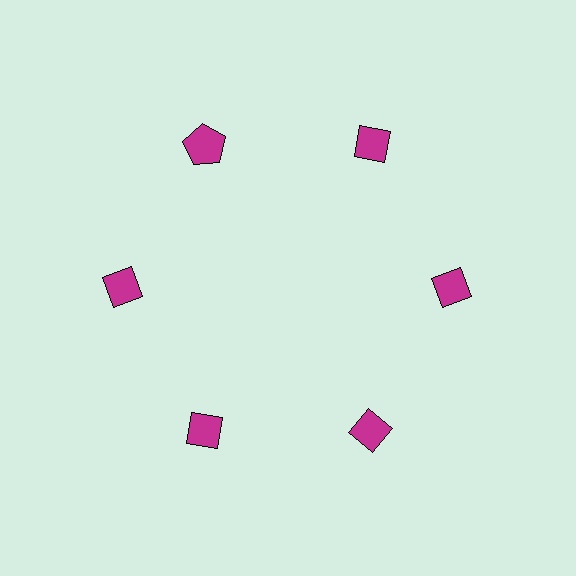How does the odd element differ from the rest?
It has a different shape: pentagon instead of diamond.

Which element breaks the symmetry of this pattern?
The magenta pentagon at roughly the 11 o'clock position breaks the symmetry. All other shapes are magenta diamonds.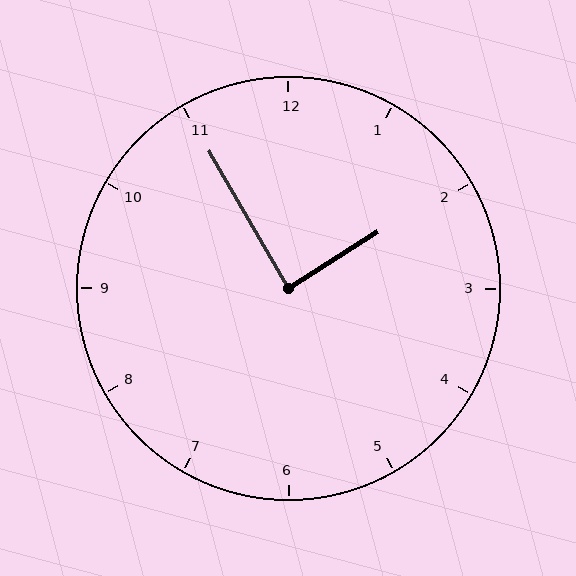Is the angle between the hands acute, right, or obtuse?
It is right.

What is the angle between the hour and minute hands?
Approximately 88 degrees.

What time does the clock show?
1:55.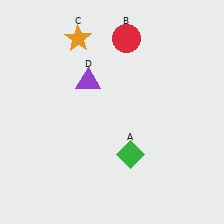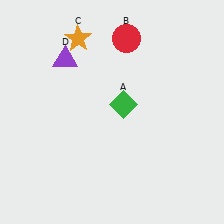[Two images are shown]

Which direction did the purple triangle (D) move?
The purple triangle (D) moved left.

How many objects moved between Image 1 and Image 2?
2 objects moved between the two images.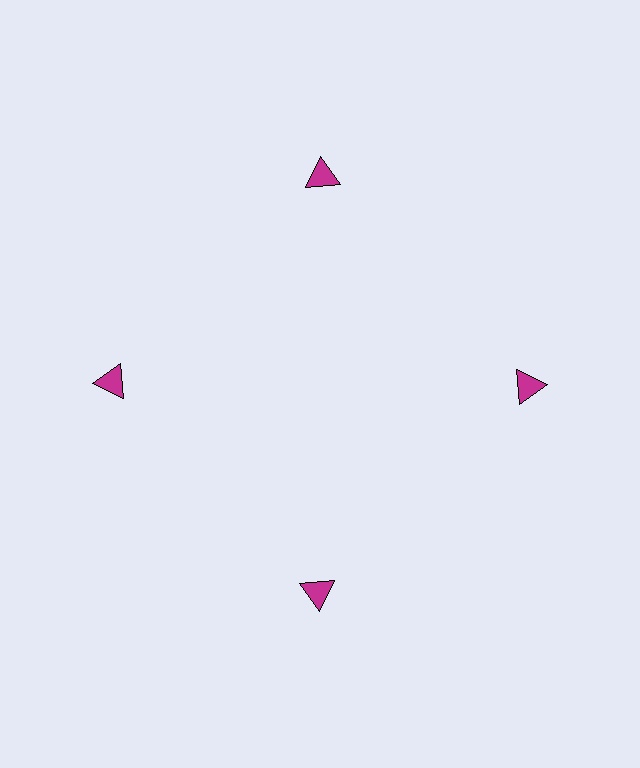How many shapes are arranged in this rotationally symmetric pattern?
There are 4 shapes, arranged in 4 groups of 1.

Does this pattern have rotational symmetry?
Yes, this pattern has 4-fold rotational symmetry. It looks the same after rotating 90 degrees around the center.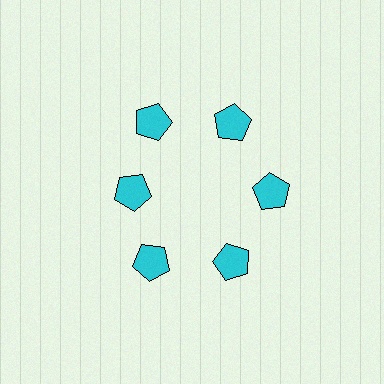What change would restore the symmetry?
The symmetry would be restored by moving it outward, back onto the ring so that all 6 pentagons sit at equal angles and equal distance from the center.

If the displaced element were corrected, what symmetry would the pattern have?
It would have 6-fold rotational symmetry — the pattern would map onto itself every 60 degrees.